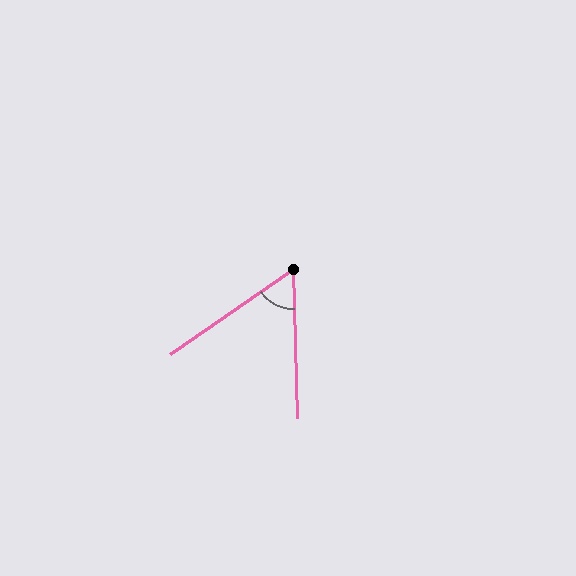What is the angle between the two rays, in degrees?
Approximately 57 degrees.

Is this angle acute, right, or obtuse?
It is acute.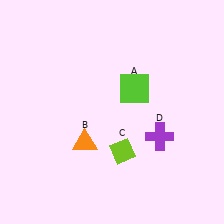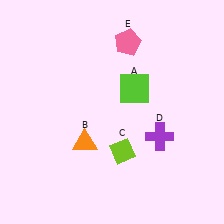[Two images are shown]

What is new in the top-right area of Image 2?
A pink pentagon (E) was added in the top-right area of Image 2.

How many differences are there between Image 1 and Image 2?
There is 1 difference between the two images.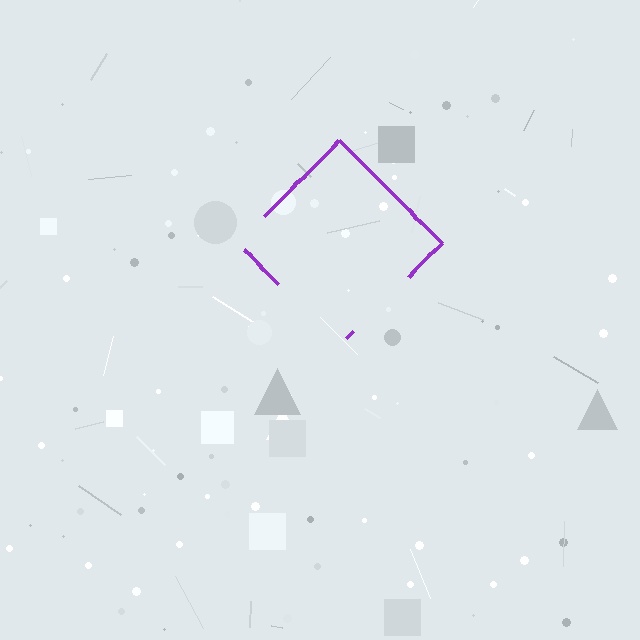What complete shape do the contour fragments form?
The contour fragments form a diamond.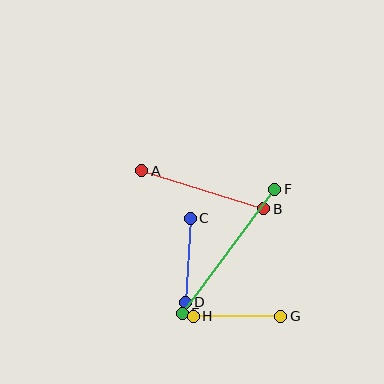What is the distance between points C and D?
The distance is approximately 84 pixels.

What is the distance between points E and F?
The distance is approximately 154 pixels.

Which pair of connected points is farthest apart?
Points E and F are farthest apart.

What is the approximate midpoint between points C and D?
The midpoint is at approximately (188, 260) pixels.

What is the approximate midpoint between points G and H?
The midpoint is at approximately (237, 316) pixels.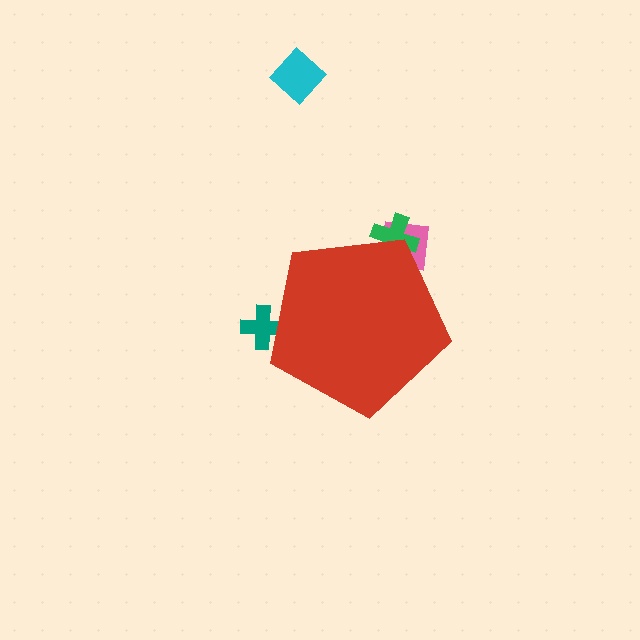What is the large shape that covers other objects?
A red pentagon.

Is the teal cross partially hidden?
Yes, the teal cross is partially hidden behind the red pentagon.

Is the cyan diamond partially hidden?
No, the cyan diamond is fully visible.